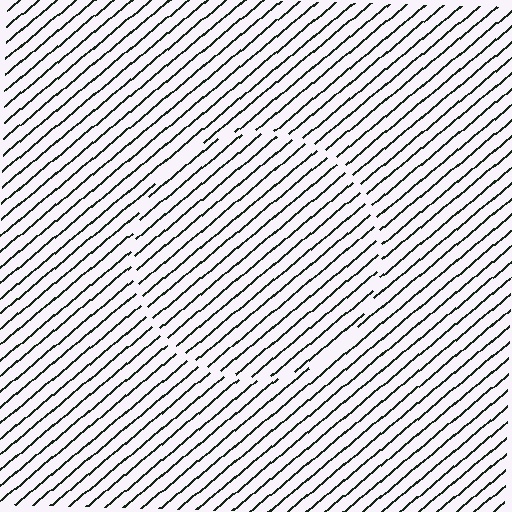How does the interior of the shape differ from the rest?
The interior of the shape contains the same grating, shifted by half a period — the contour is defined by the phase discontinuity where line-ends from the inner and outer gratings abut.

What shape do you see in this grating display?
An illusory circle. The interior of the shape contains the same grating, shifted by half a period — the contour is defined by the phase discontinuity where line-ends from the inner and outer gratings abut.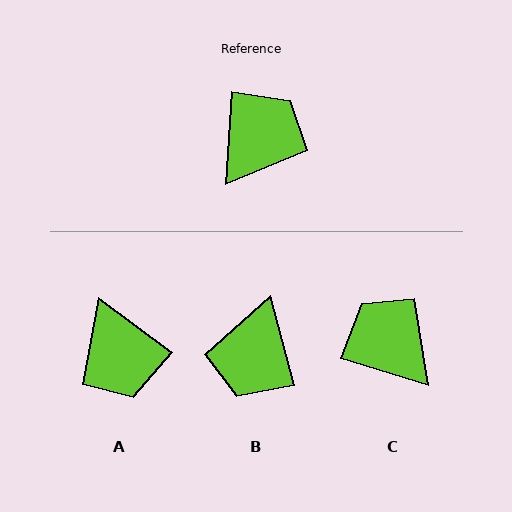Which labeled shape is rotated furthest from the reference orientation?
B, about 161 degrees away.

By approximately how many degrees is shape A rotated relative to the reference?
Approximately 123 degrees clockwise.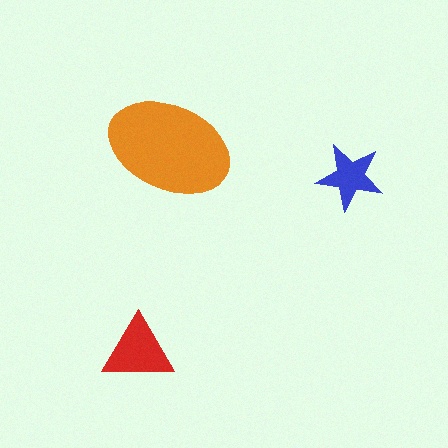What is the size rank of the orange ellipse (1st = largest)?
1st.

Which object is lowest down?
The red triangle is bottommost.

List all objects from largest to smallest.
The orange ellipse, the red triangle, the blue star.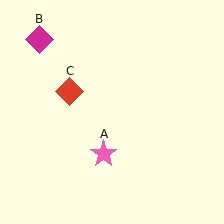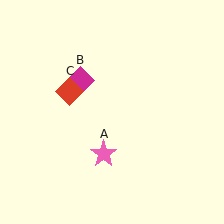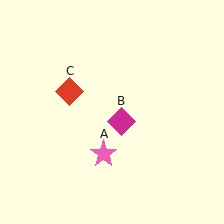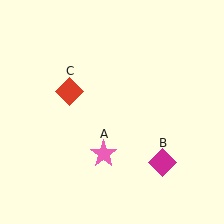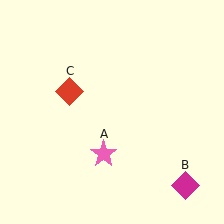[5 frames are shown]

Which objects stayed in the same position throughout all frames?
Pink star (object A) and red diamond (object C) remained stationary.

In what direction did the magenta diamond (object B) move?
The magenta diamond (object B) moved down and to the right.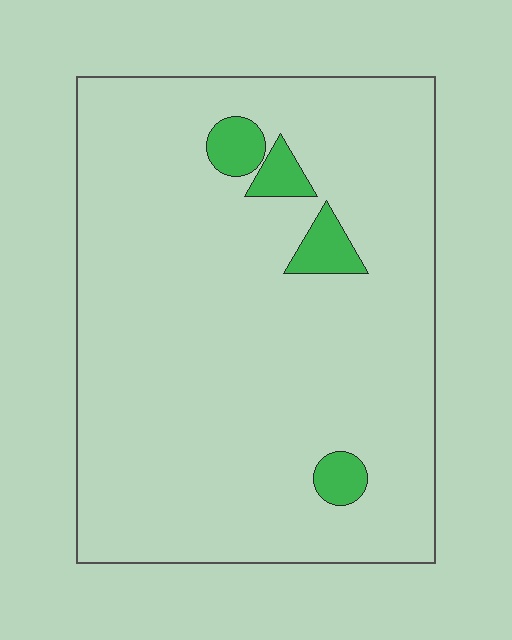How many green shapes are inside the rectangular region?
4.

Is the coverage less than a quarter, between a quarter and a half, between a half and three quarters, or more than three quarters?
Less than a quarter.